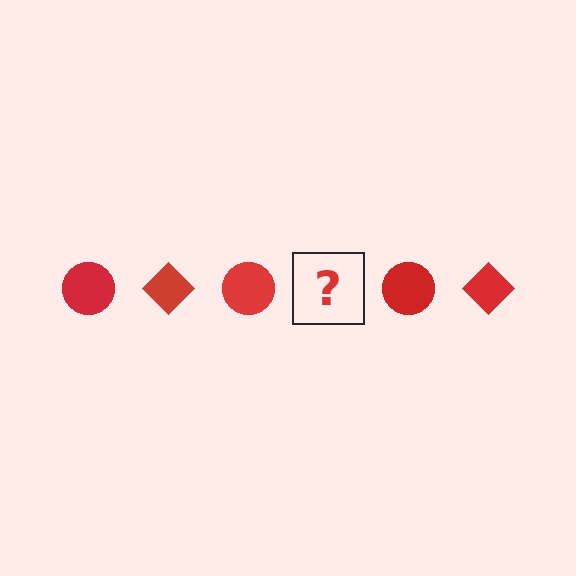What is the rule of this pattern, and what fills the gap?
The rule is that the pattern cycles through circle, diamond shapes in red. The gap should be filled with a red diamond.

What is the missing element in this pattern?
The missing element is a red diamond.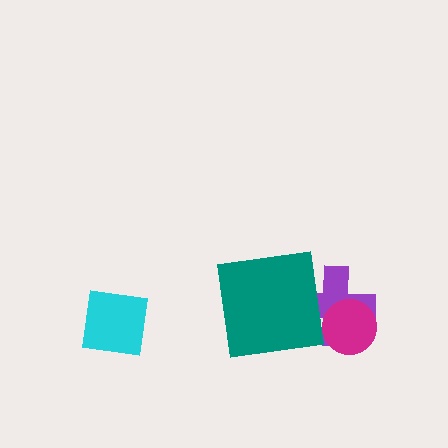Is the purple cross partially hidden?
Yes, it is partially covered by another shape.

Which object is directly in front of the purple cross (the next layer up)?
The magenta circle is directly in front of the purple cross.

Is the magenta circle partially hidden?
No, no other shape covers it.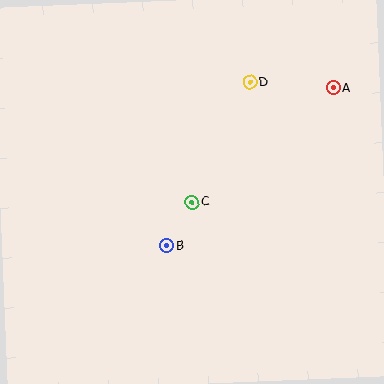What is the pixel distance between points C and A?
The distance between C and A is 181 pixels.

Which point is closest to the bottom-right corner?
Point B is closest to the bottom-right corner.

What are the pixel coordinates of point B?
Point B is at (167, 246).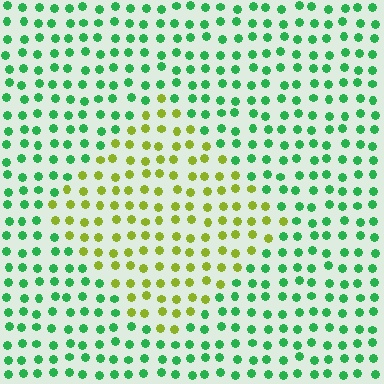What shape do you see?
I see a diamond.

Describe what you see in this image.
The image is filled with small green elements in a uniform arrangement. A diamond-shaped region is visible where the elements are tinted to a slightly different hue, forming a subtle color boundary.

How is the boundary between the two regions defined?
The boundary is defined purely by a slight shift in hue (about 60 degrees). Spacing, size, and orientation are identical on both sides.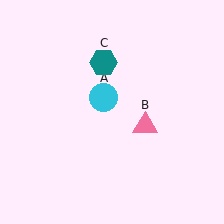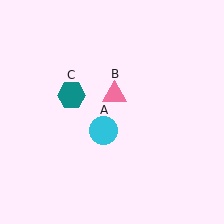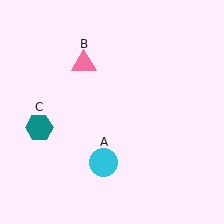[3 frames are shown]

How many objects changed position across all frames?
3 objects changed position: cyan circle (object A), pink triangle (object B), teal hexagon (object C).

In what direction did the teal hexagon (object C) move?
The teal hexagon (object C) moved down and to the left.